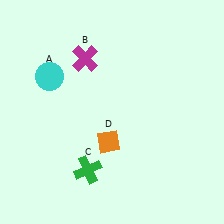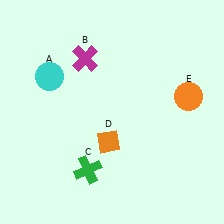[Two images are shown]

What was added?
An orange circle (E) was added in Image 2.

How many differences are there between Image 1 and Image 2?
There is 1 difference between the two images.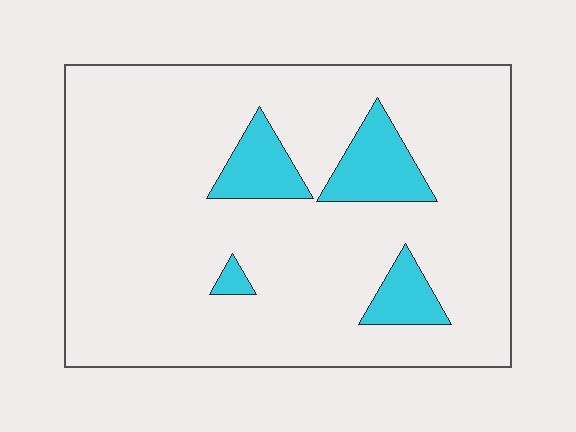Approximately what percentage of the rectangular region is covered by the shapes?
Approximately 10%.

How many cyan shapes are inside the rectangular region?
4.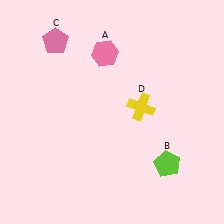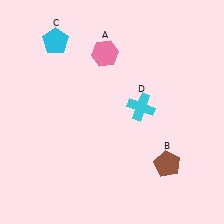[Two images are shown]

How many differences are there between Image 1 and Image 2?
There are 3 differences between the two images.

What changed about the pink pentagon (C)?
In Image 1, C is pink. In Image 2, it changed to cyan.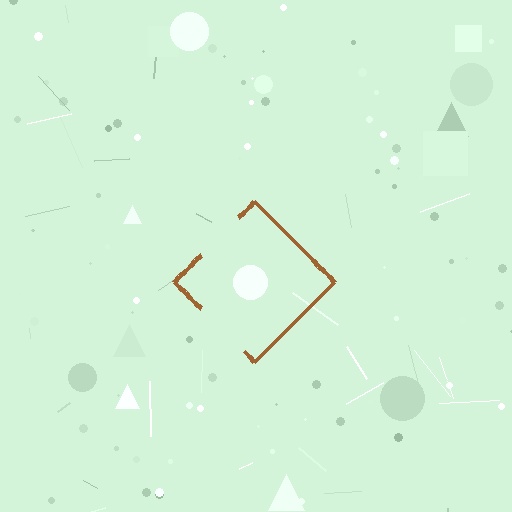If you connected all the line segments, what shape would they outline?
They would outline a diamond.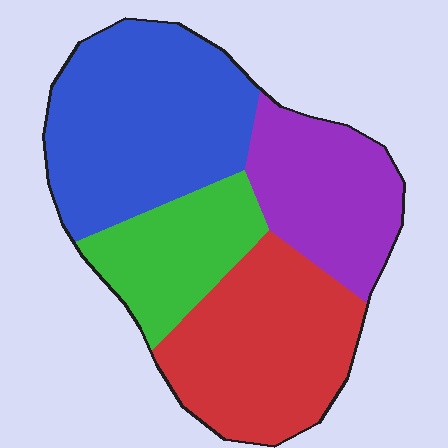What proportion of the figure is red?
Red takes up about one quarter (1/4) of the figure.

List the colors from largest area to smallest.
From largest to smallest: blue, red, purple, green.